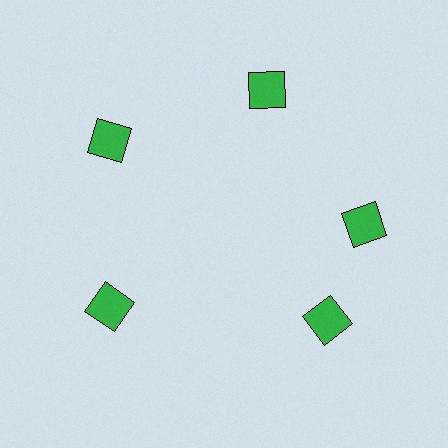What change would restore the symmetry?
The symmetry would be restored by rotating it back into even spacing with its neighbors so that all 5 squares sit at equal angles and equal distance from the center.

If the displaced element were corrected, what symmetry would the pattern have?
It would have 5-fold rotational symmetry — the pattern would map onto itself every 72 degrees.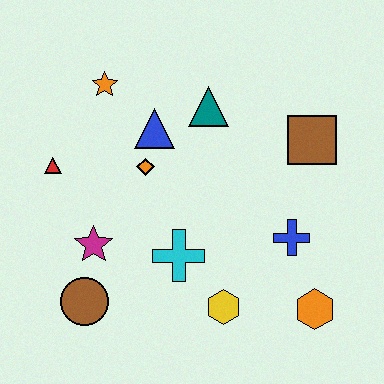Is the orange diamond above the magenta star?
Yes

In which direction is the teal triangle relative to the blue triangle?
The teal triangle is to the right of the blue triangle.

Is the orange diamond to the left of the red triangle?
No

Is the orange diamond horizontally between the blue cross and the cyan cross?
No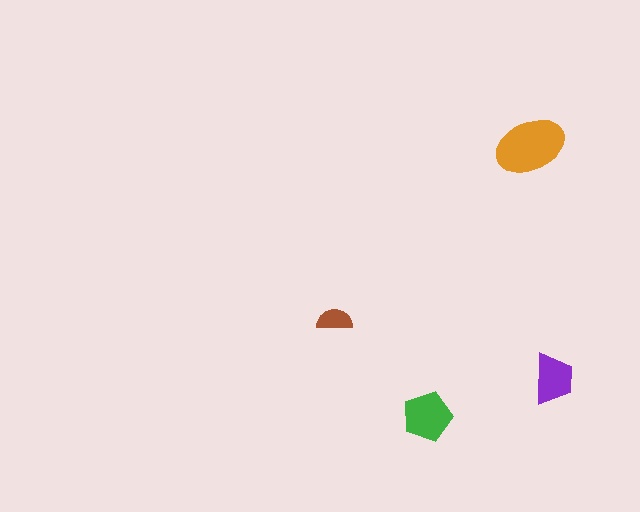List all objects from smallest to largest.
The brown semicircle, the purple trapezoid, the green pentagon, the orange ellipse.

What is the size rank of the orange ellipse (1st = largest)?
1st.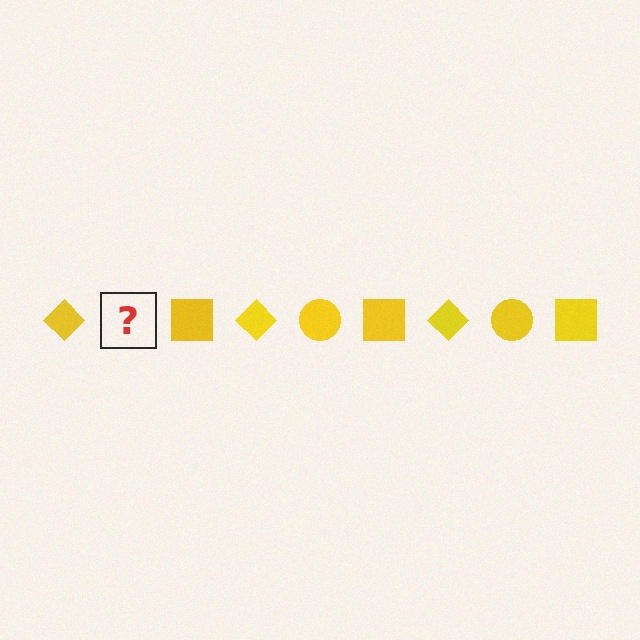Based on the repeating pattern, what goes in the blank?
The blank should be a yellow circle.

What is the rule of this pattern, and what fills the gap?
The rule is that the pattern cycles through diamond, circle, square shapes in yellow. The gap should be filled with a yellow circle.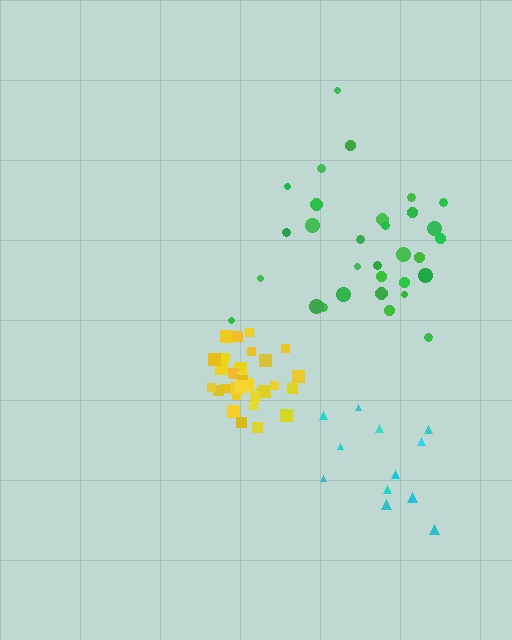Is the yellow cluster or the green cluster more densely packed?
Yellow.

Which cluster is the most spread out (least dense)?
Cyan.